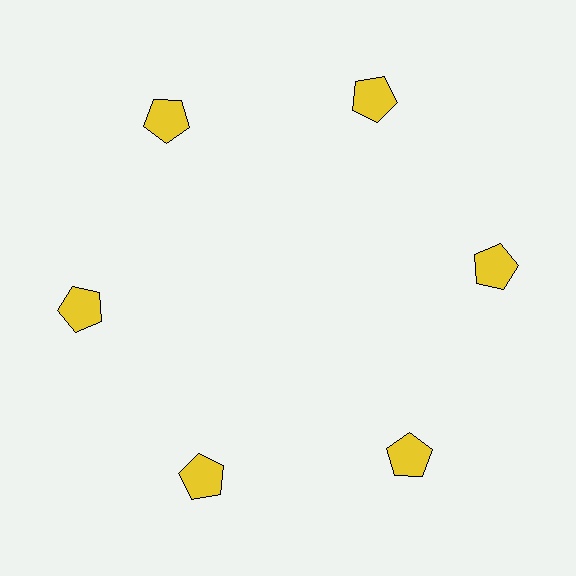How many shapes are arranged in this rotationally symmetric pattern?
There are 6 shapes, arranged in 6 groups of 1.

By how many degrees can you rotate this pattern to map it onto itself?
The pattern maps onto itself every 60 degrees of rotation.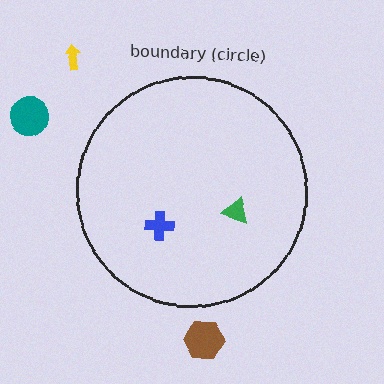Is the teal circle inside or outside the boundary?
Outside.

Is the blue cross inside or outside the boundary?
Inside.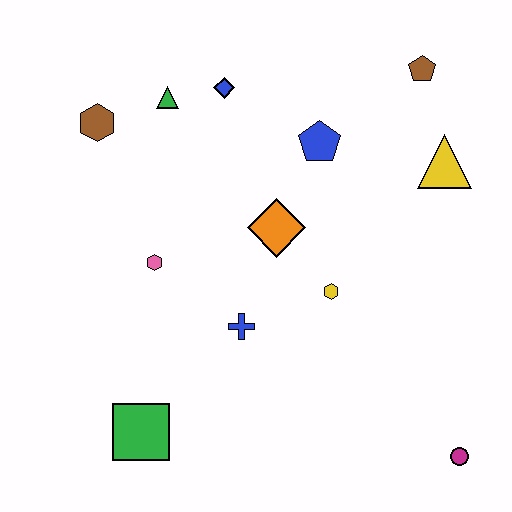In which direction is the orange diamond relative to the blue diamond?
The orange diamond is below the blue diamond.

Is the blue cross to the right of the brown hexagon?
Yes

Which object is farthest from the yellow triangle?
The green square is farthest from the yellow triangle.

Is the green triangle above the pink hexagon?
Yes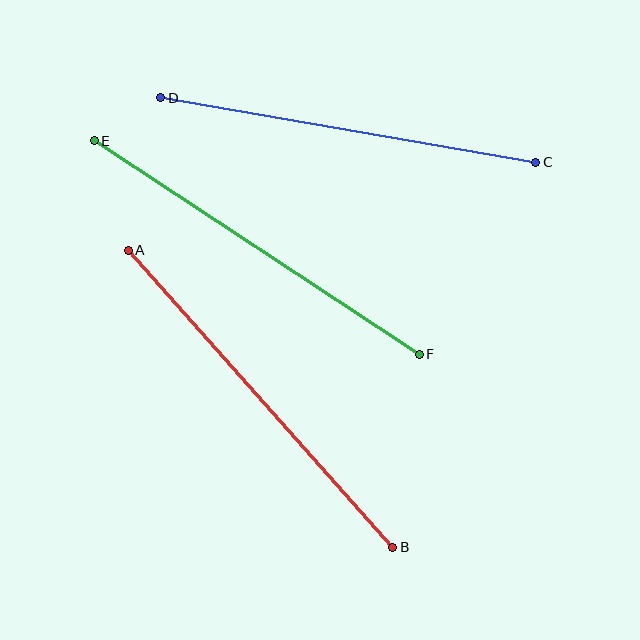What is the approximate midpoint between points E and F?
The midpoint is at approximately (257, 248) pixels.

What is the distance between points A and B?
The distance is approximately 398 pixels.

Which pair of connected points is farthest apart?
Points A and B are farthest apart.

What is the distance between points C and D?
The distance is approximately 380 pixels.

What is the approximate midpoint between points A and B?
The midpoint is at approximately (260, 399) pixels.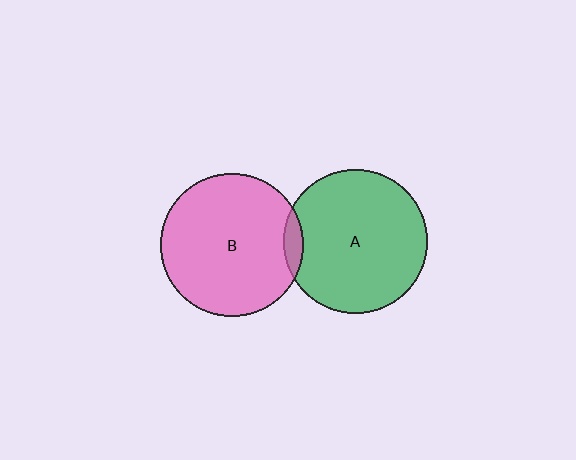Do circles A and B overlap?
Yes.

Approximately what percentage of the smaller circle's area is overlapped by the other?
Approximately 5%.